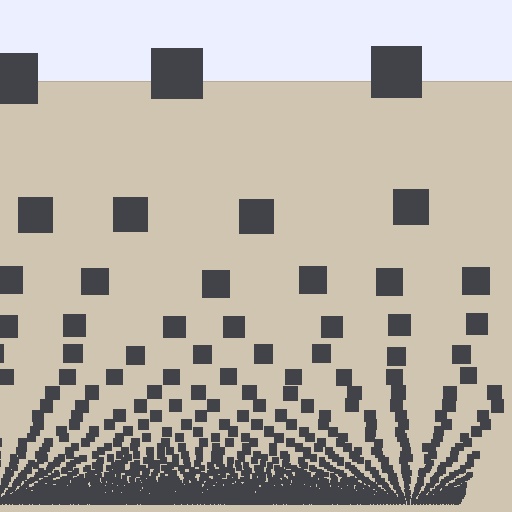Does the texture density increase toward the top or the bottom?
Density increases toward the bottom.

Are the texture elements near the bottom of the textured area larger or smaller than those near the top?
Smaller. The gradient is inverted — elements near the bottom are smaller and denser.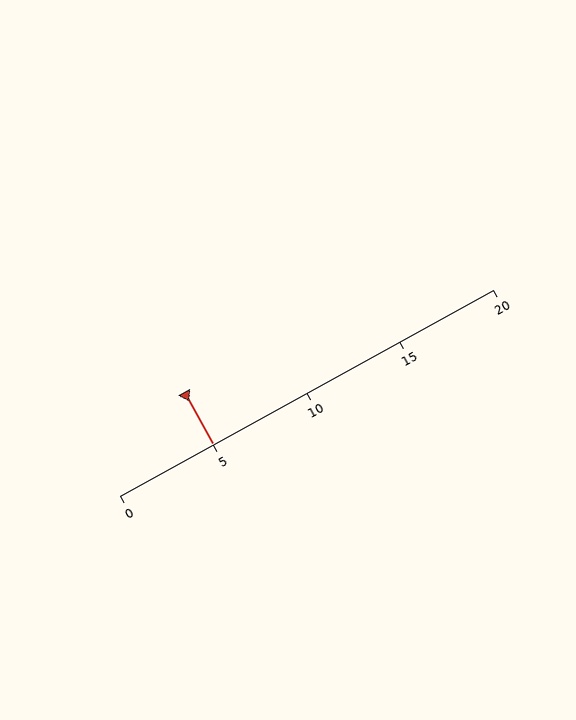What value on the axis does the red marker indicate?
The marker indicates approximately 5.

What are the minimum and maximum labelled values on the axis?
The axis runs from 0 to 20.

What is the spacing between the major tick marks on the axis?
The major ticks are spaced 5 apart.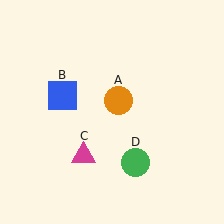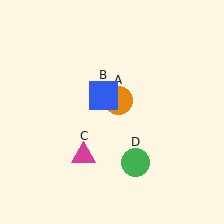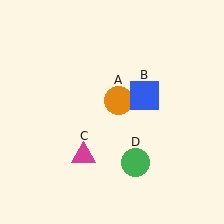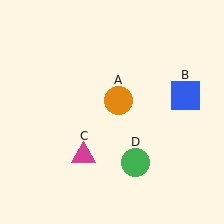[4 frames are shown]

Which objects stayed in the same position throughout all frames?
Orange circle (object A) and magenta triangle (object C) and green circle (object D) remained stationary.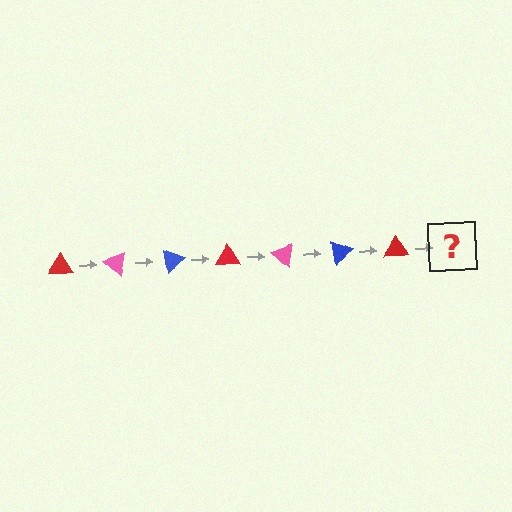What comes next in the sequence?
The next element should be a pink triangle, rotated 280 degrees from the start.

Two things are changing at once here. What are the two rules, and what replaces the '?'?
The two rules are that it rotates 40 degrees each step and the color cycles through red, pink, and blue. The '?' should be a pink triangle, rotated 280 degrees from the start.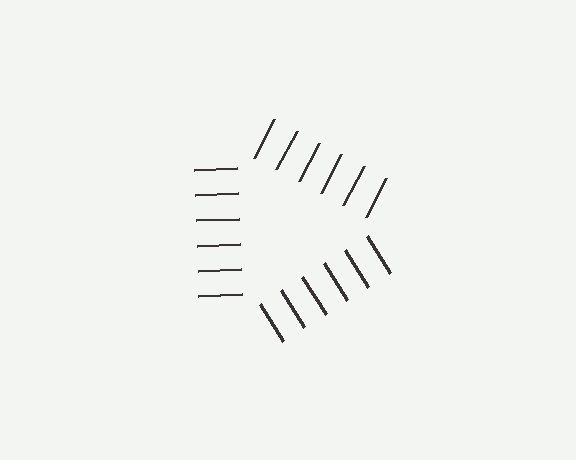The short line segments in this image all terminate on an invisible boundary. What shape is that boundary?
An illusory triangle — the line segments terminate on its edges but no continuous stroke is drawn.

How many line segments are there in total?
18 — 6 along each of the 3 edges.